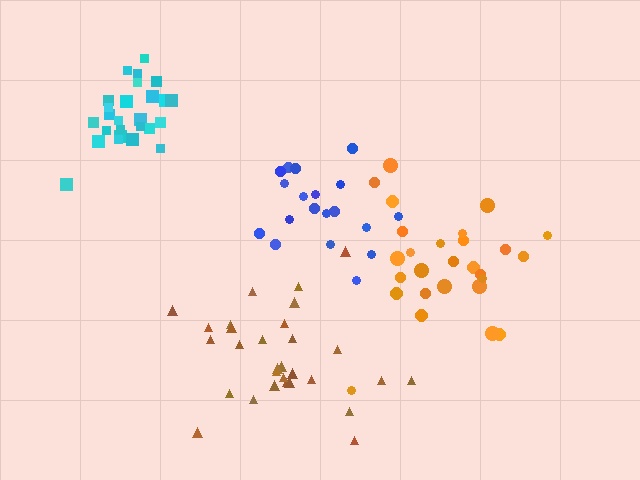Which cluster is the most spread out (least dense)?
Blue.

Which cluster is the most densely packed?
Cyan.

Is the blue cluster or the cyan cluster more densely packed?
Cyan.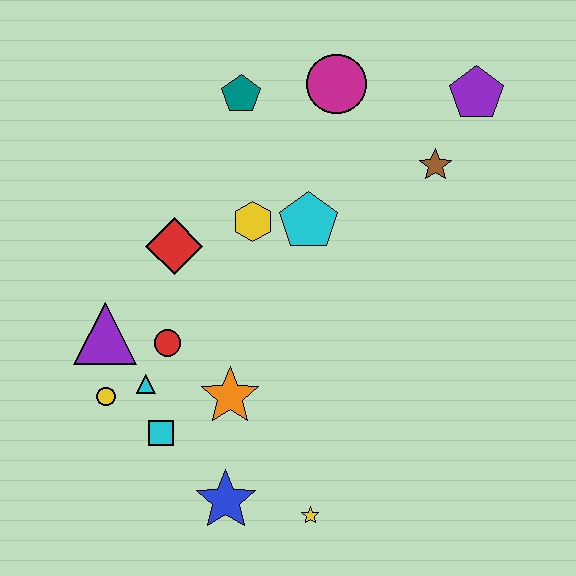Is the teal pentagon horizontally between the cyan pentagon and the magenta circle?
No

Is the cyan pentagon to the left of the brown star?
Yes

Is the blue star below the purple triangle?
Yes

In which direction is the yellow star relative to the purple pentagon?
The yellow star is below the purple pentagon.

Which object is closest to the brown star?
The purple pentagon is closest to the brown star.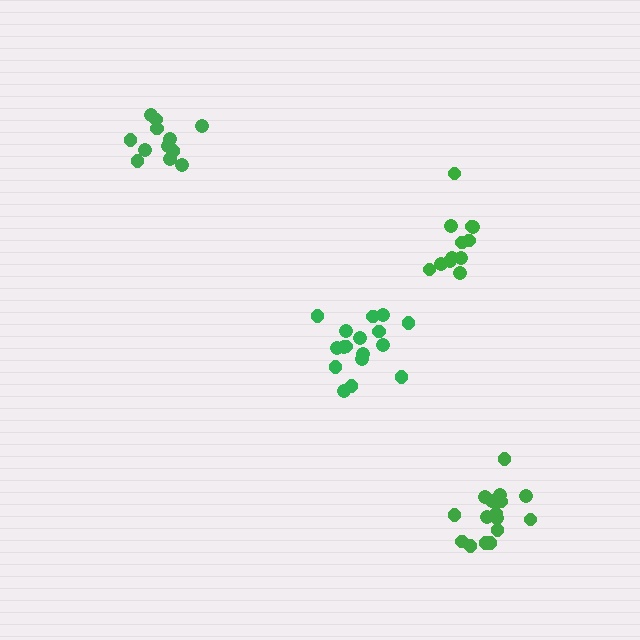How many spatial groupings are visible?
There are 4 spatial groupings.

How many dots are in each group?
Group 1: 17 dots, Group 2: 17 dots, Group 3: 12 dots, Group 4: 12 dots (58 total).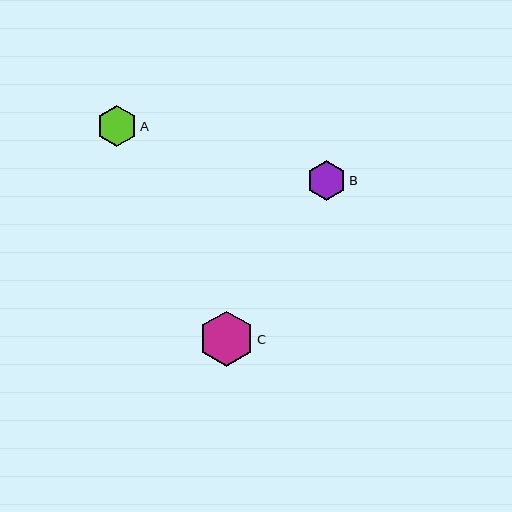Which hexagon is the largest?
Hexagon C is the largest with a size of approximately 55 pixels.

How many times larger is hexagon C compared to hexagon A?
Hexagon C is approximately 1.3 times the size of hexagon A.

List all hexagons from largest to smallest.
From largest to smallest: C, A, B.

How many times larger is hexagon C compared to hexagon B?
Hexagon C is approximately 1.4 times the size of hexagon B.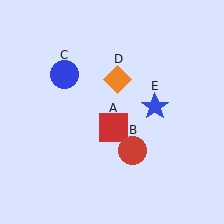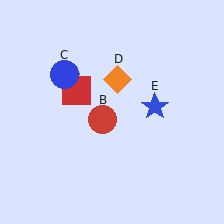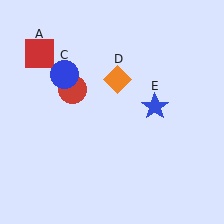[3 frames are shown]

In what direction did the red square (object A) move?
The red square (object A) moved up and to the left.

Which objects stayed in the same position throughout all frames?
Blue circle (object C) and orange diamond (object D) and blue star (object E) remained stationary.